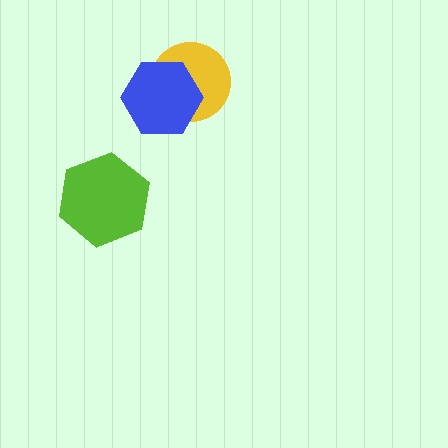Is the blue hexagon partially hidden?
No, no other shape covers it.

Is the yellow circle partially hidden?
Yes, it is partially covered by another shape.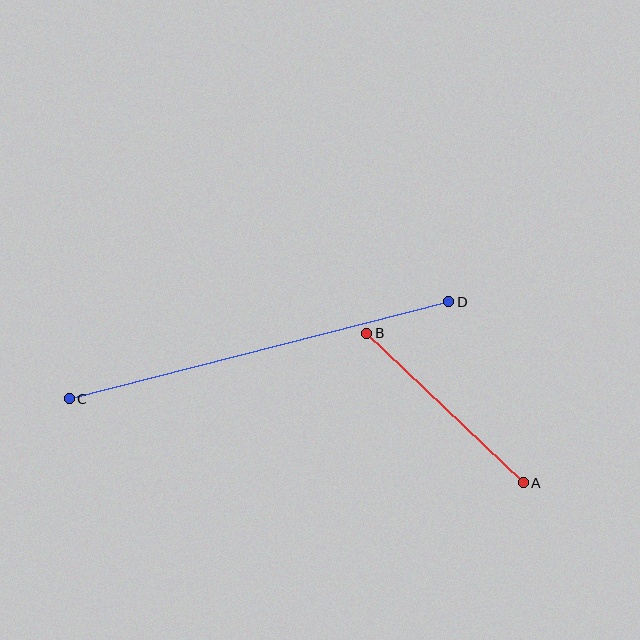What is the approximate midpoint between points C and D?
The midpoint is at approximately (259, 350) pixels.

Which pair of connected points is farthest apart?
Points C and D are farthest apart.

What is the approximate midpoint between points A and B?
The midpoint is at approximately (445, 408) pixels.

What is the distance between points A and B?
The distance is approximately 216 pixels.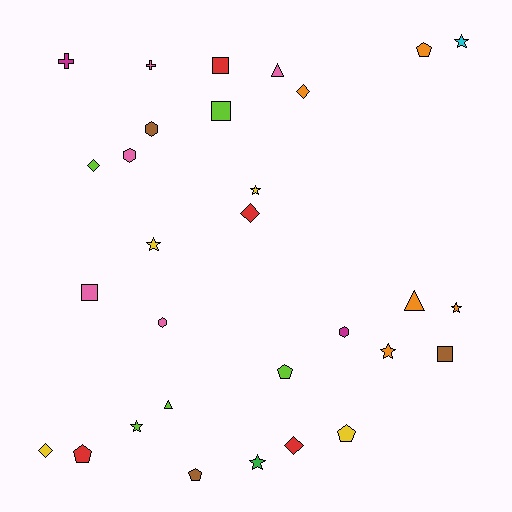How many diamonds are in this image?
There are 5 diamonds.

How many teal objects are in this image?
There are no teal objects.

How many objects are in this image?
There are 30 objects.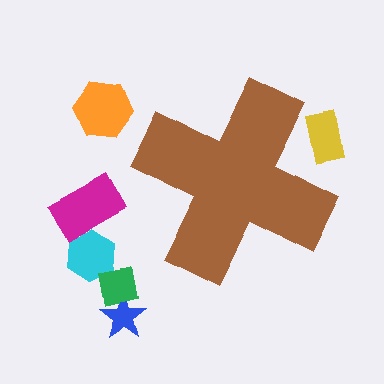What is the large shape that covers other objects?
A brown cross.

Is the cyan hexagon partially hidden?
No, the cyan hexagon is fully visible.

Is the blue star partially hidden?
No, the blue star is fully visible.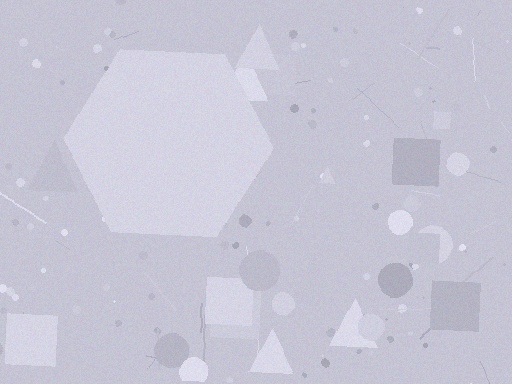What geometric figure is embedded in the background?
A hexagon is embedded in the background.